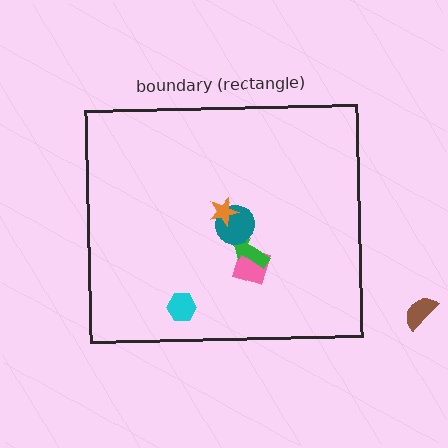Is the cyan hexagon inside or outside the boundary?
Inside.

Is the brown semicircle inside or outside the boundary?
Outside.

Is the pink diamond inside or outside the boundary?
Inside.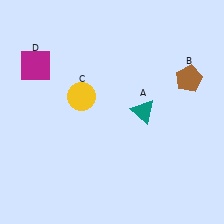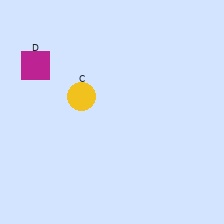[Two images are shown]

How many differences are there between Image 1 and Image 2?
There are 2 differences between the two images.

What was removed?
The brown pentagon (B), the teal triangle (A) were removed in Image 2.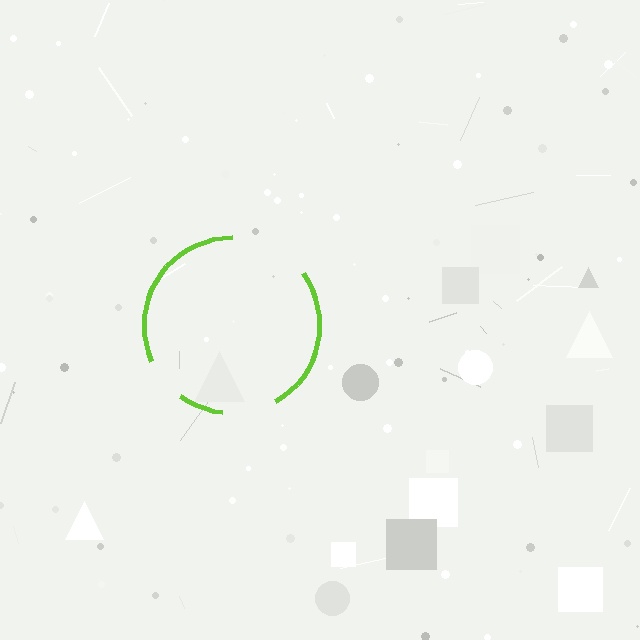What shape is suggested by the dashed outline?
The dashed outline suggests a circle.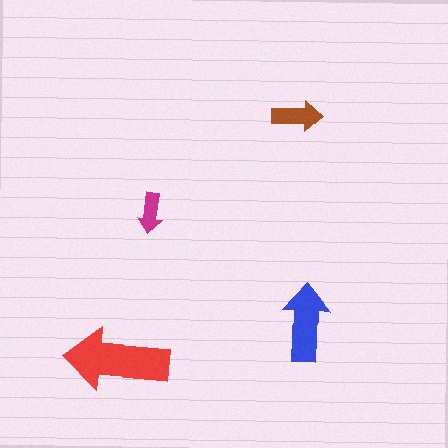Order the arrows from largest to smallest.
the red one, the blue one, the brown one, the magenta one.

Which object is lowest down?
The red arrow is bottommost.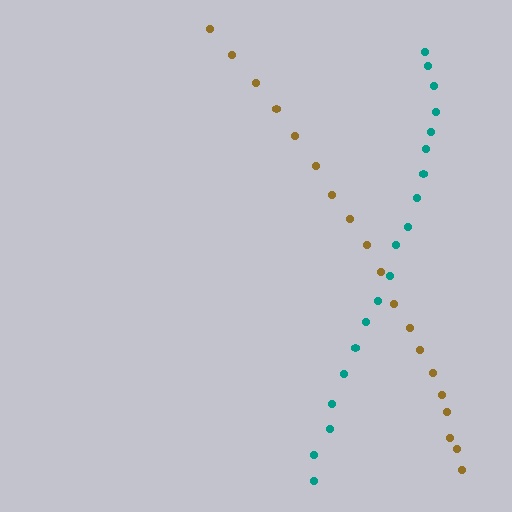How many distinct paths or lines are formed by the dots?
There are 2 distinct paths.